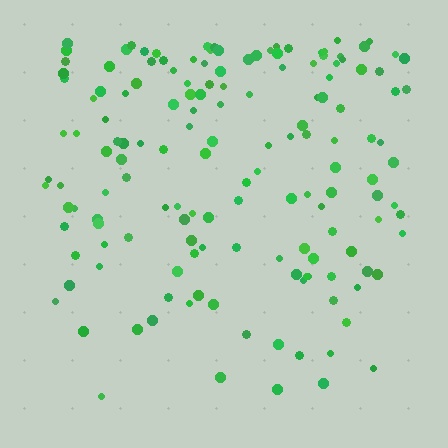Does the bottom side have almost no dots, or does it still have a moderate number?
Still a moderate number, just noticeably fewer than the top.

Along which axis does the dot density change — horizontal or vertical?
Vertical.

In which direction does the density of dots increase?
From bottom to top, with the top side densest.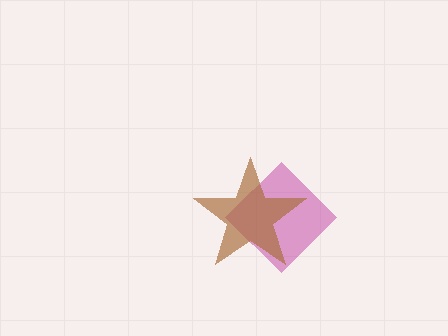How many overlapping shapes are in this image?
There are 2 overlapping shapes in the image.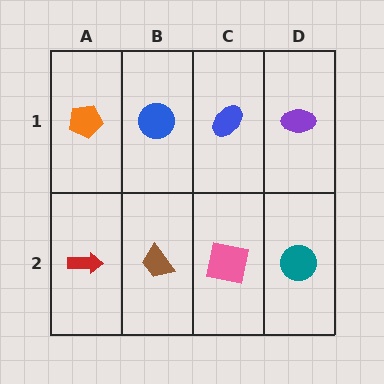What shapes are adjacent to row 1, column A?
A red arrow (row 2, column A), a blue circle (row 1, column B).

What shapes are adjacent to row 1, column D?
A teal circle (row 2, column D), a blue ellipse (row 1, column C).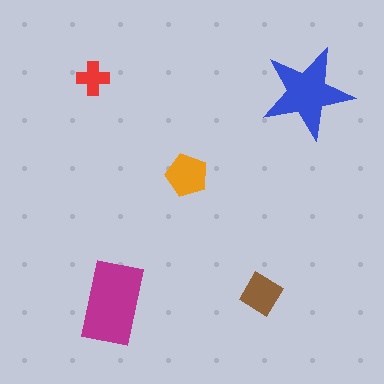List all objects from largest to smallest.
The magenta rectangle, the blue star, the orange pentagon, the brown diamond, the red cross.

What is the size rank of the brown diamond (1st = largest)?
4th.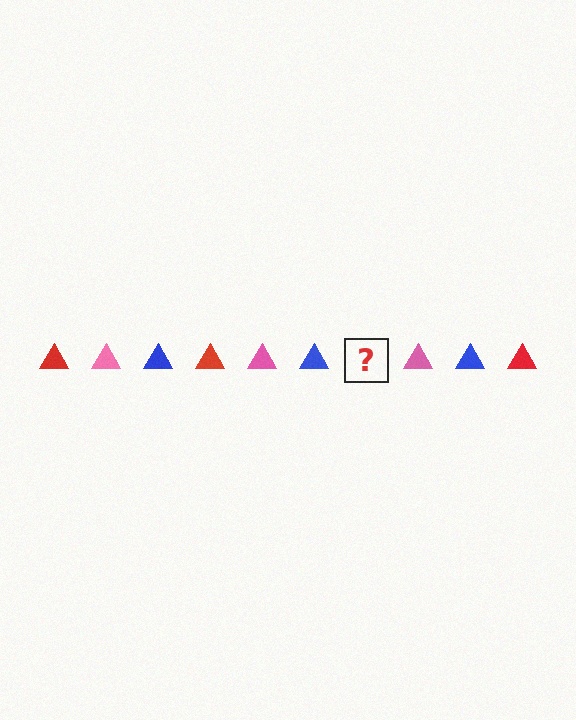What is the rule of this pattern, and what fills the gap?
The rule is that the pattern cycles through red, pink, blue triangles. The gap should be filled with a red triangle.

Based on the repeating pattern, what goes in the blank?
The blank should be a red triangle.